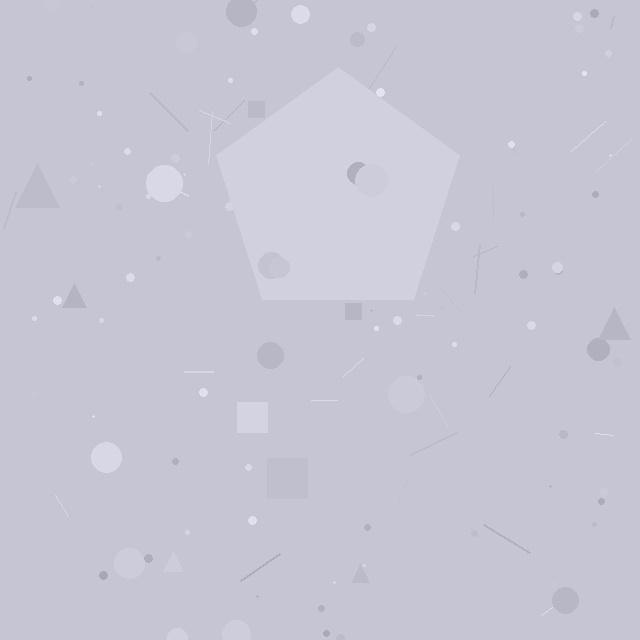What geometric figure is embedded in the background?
A pentagon is embedded in the background.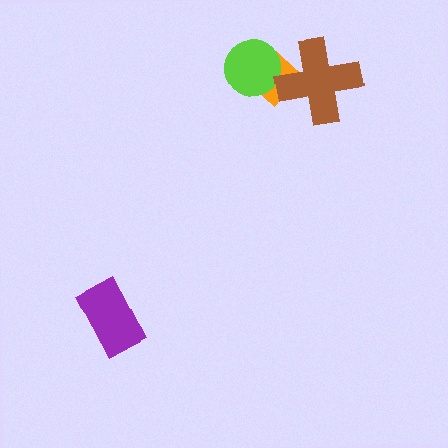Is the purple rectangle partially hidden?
No, no other shape covers it.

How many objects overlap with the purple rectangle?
0 objects overlap with the purple rectangle.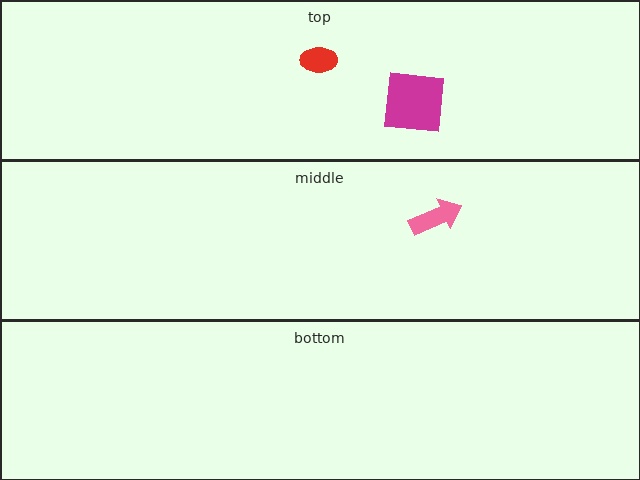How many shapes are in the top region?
2.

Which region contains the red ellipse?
The top region.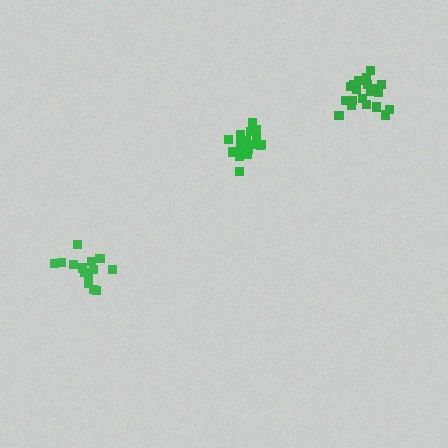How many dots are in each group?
Group 1: 20 dots, Group 2: 20 dots, Group 3: 17 dots (57 total).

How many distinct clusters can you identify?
There are 3 distinct clusters.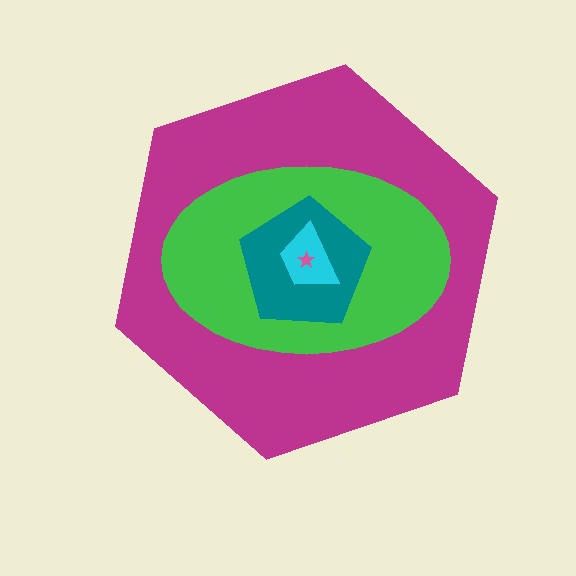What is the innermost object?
The pink star.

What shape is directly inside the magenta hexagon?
The green ellipse.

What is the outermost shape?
The magenta hexagon.